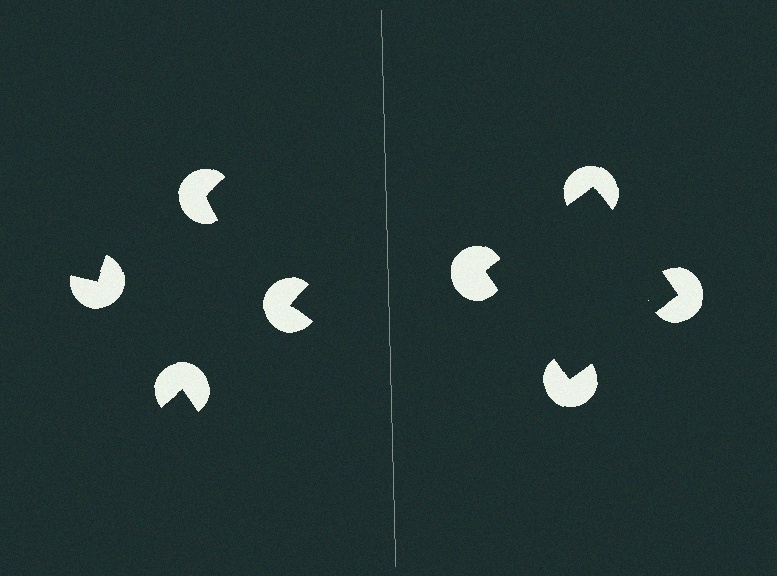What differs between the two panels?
The pac-man discs are positioned identically on both sides; only the wedge orientations differ. On the right they align to a square; on the left they are misaligned.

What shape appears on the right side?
An illusory square.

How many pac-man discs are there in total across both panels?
8 — 4 on each side.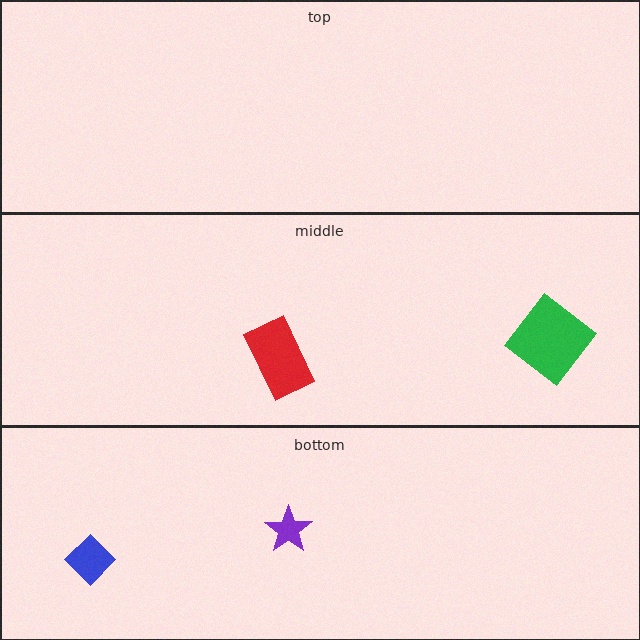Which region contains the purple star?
The bottom region.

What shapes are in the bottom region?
The blue diamond, the purple star.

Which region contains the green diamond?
The middle region.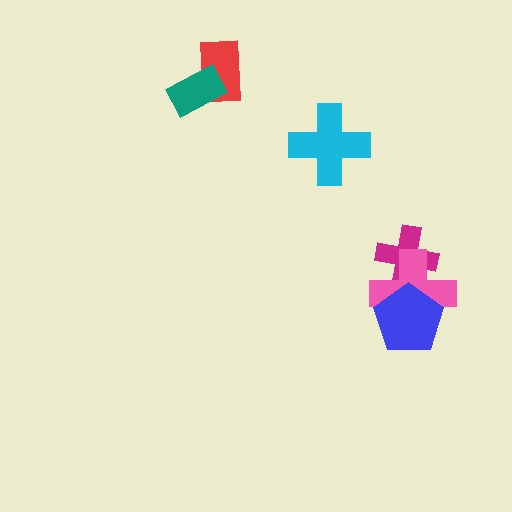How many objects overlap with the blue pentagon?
1 object overlaps with the blue pentagon.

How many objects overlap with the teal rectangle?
1 object overlaps with the teal rectangle.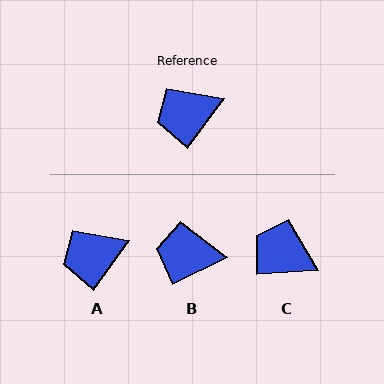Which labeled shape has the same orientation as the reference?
A.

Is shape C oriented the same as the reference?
No, it is off by about 50 degrees.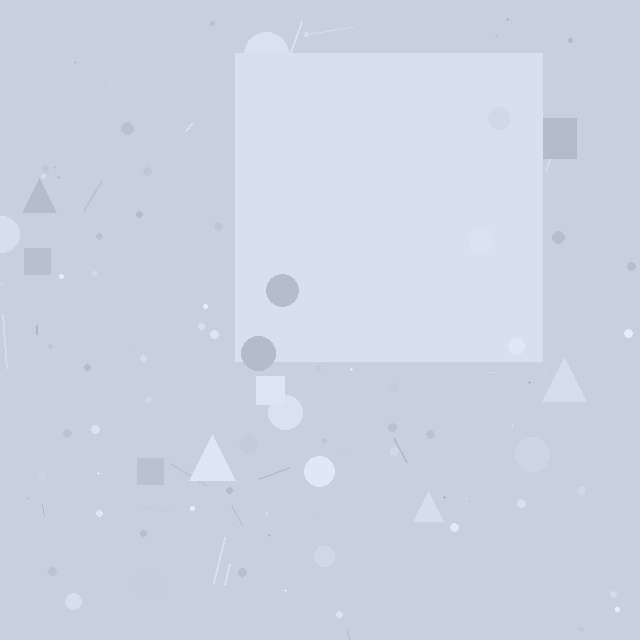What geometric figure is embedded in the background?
A square is embedded in the background.